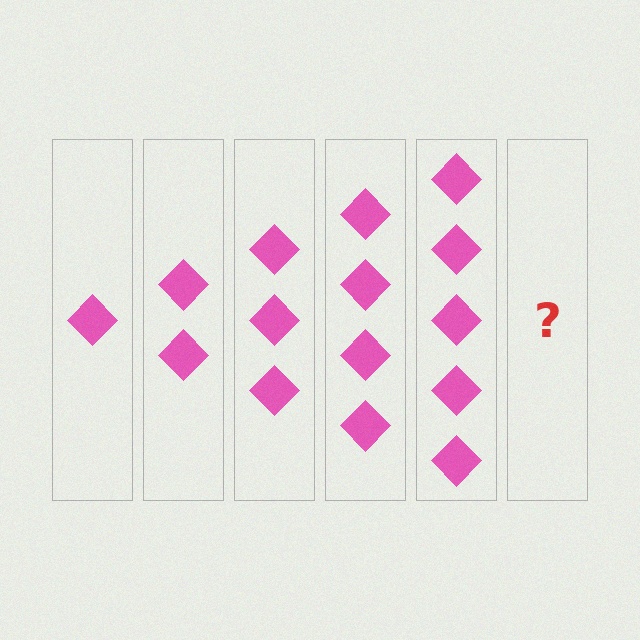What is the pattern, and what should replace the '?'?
The pattern is that each step adds one more diamond. The '?' should be 6 diamonds.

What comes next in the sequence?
The next element should be 6 diamonds.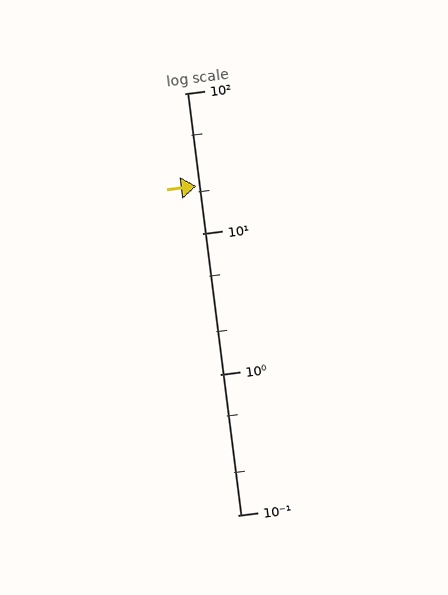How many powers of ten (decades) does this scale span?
The scale spans 3 decades, from 0.1 to 100.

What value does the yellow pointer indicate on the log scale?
The pointer indicates approximately 22.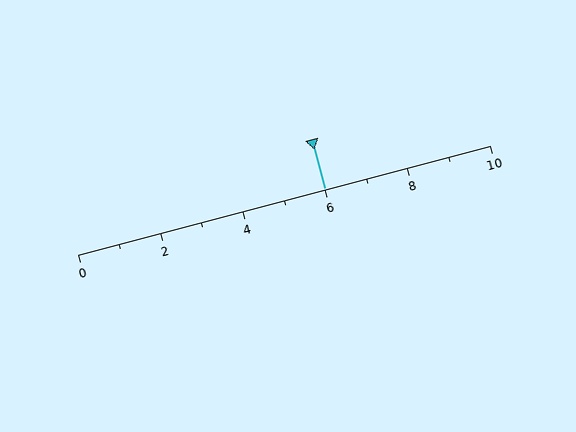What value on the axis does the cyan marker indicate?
The marker indicates approximately 6.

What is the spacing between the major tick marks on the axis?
The major ticks are spaced 2 apart.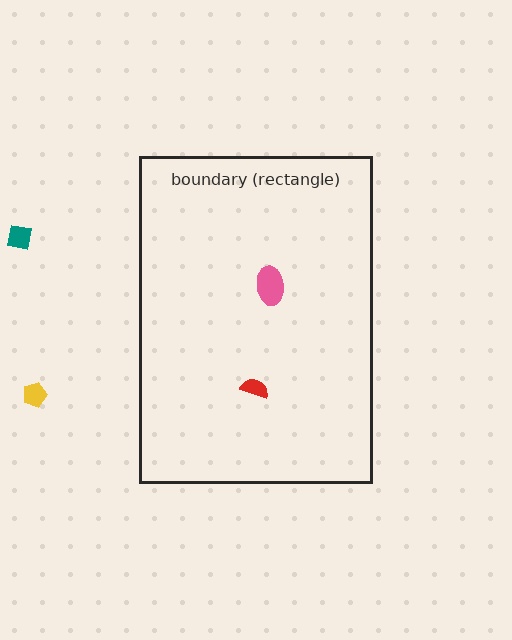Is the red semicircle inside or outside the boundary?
Inside.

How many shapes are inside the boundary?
2 inside, 2 outside.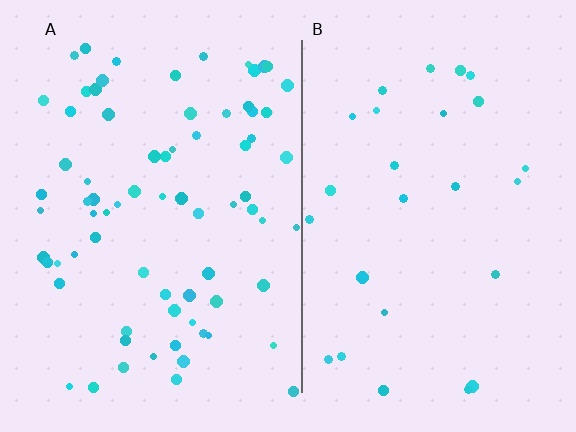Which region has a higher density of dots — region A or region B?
A (the left).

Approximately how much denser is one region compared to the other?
Approximately 2.9× — region A over region B.